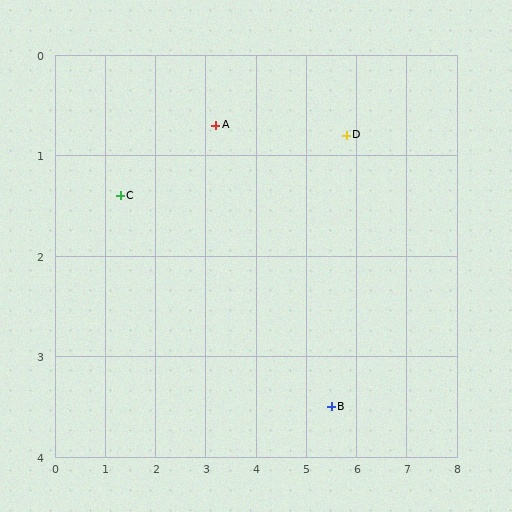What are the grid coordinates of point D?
Point D is at approximately (5.8, 0.8).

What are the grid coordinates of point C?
Point C is at approximately (1.3, 1.4).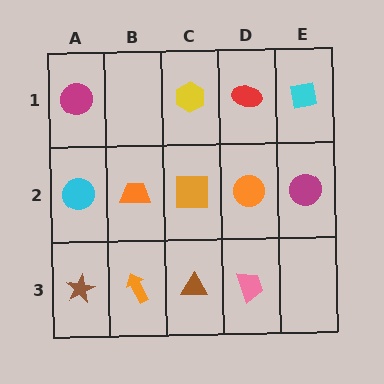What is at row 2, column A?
A cyan circle.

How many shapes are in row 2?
5 shapes.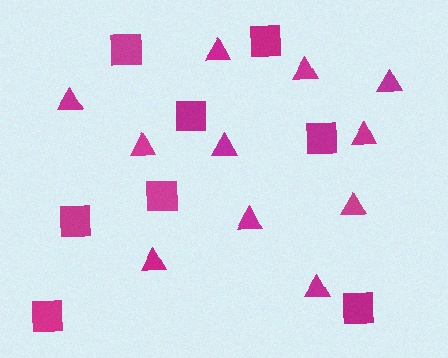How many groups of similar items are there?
There are 2 groups: one group of triangles (11) and one group of squares (8).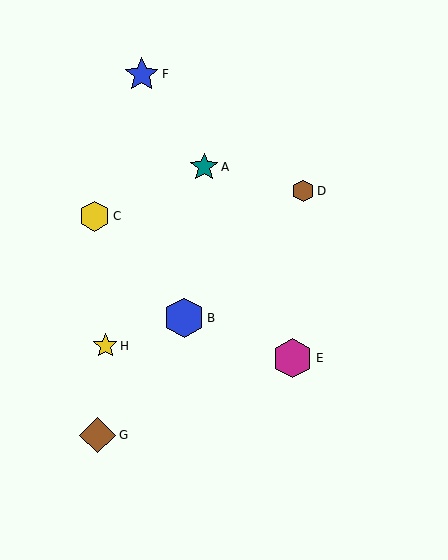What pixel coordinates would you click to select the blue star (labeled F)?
Click at (142, 74) to select the blue star F.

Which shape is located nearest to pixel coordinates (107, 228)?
The yellow hexagon (labeled C) at (95, 216) is nearest to that location.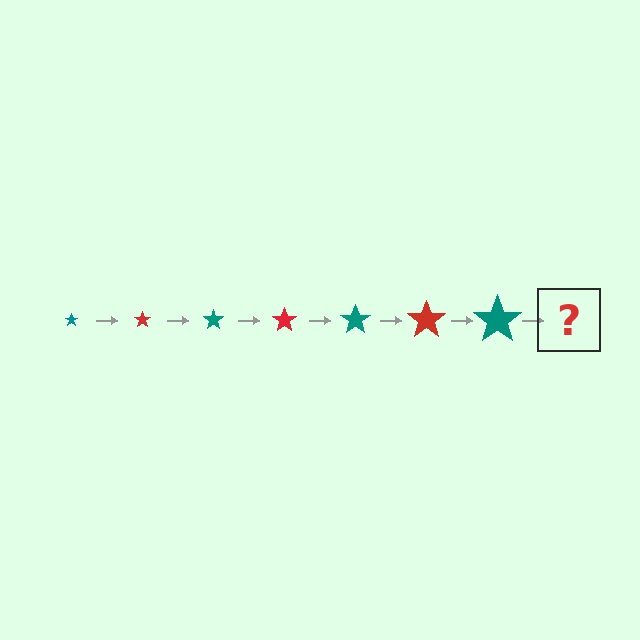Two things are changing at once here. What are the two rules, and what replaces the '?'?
The two rules are that the star grows larger each step and the color cycles through teal and red. The '?' should be a red star, larger than the previous one.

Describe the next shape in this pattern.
It should be a red star, larger than the previous one.